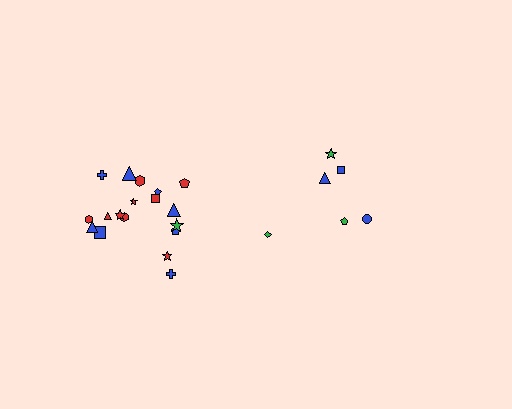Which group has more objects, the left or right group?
The left group.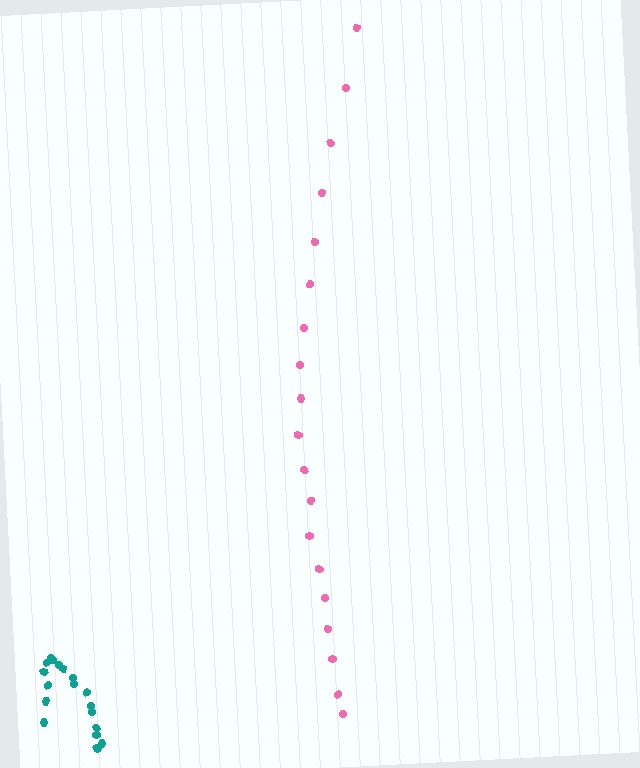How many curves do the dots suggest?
There are 2 distinct paths.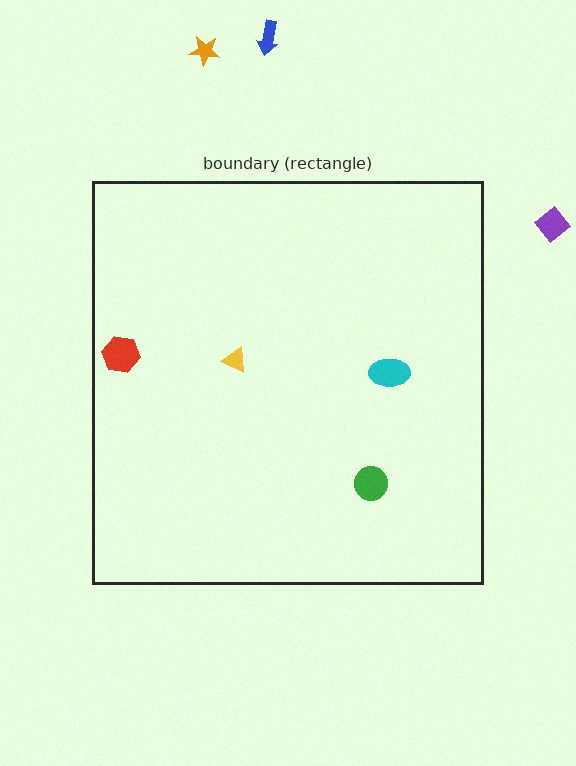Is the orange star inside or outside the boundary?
Outside.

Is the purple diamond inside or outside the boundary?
Outside.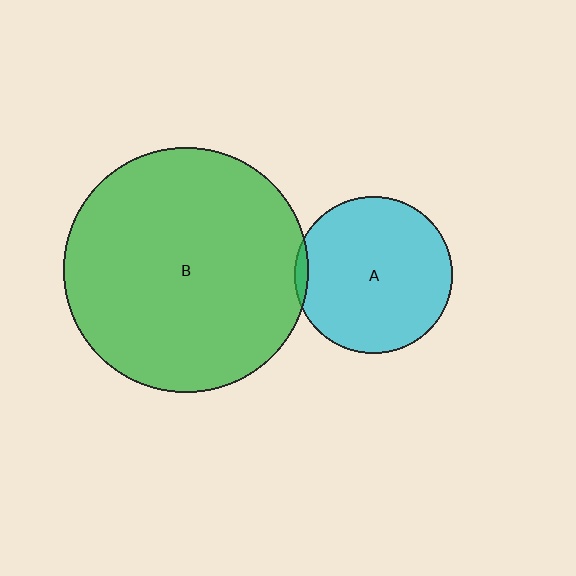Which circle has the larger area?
Circle B (green).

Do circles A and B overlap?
Yes.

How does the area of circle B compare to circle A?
Approximately 2.4 times.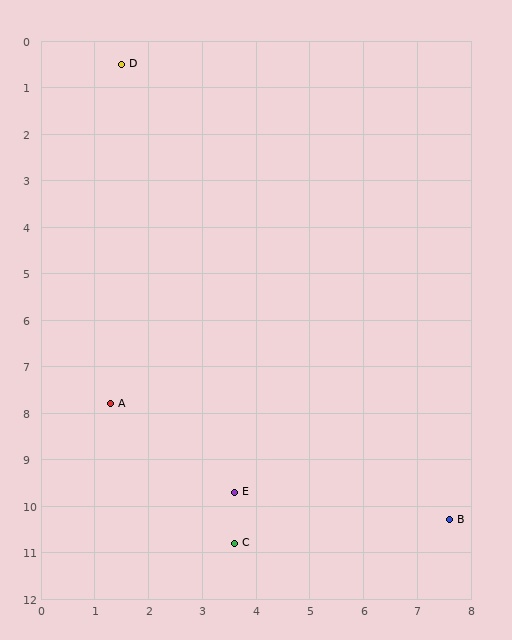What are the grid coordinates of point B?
Point B is at approximately (7.6, 10.3).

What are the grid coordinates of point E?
Point E is at approximately (3.6, 9.7).